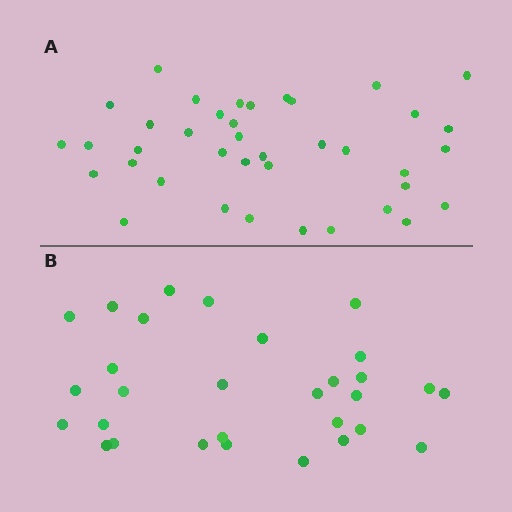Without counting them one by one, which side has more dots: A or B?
Region A (the top region) has more dots.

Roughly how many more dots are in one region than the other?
Region A has roughly 8 or so more dots than region B.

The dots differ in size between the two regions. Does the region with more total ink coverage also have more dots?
No. Region B has more total ink coverage because its dots are larger, but region A actually contains more individual dots. Total area can be misleading — the number of items is what matters here.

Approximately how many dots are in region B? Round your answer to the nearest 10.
About 30 dots.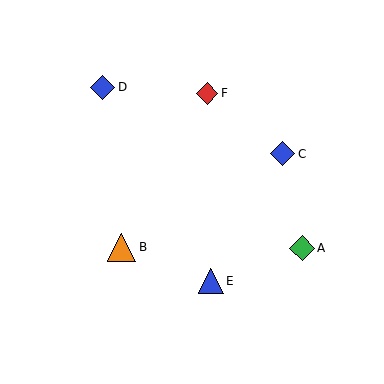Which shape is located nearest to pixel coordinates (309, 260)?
The green diamond (labeled A) at (302, 248) is nearest to that location.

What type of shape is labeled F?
Shape F is a red diamond.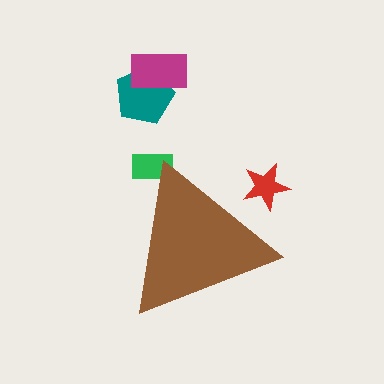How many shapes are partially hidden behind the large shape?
2 shapes are partially hidden.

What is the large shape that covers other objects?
A brown triangle.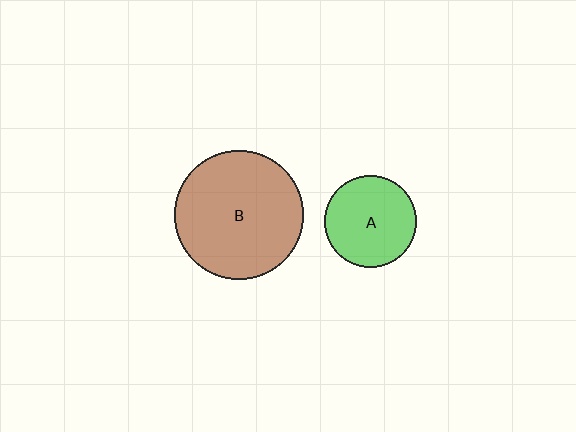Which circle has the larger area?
Circle B (brown).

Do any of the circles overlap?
No, none of the circles overlap.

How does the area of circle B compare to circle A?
Approximately 2.0 times.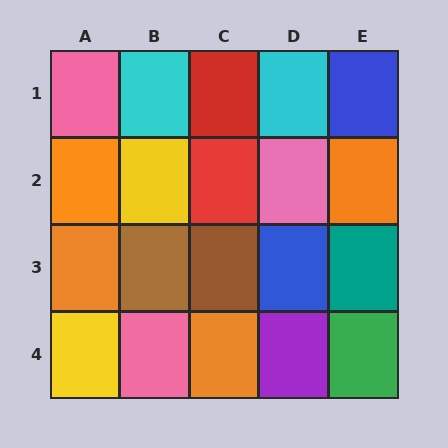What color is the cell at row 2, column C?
Red.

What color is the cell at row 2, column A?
Orange.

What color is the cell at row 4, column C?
Orange.